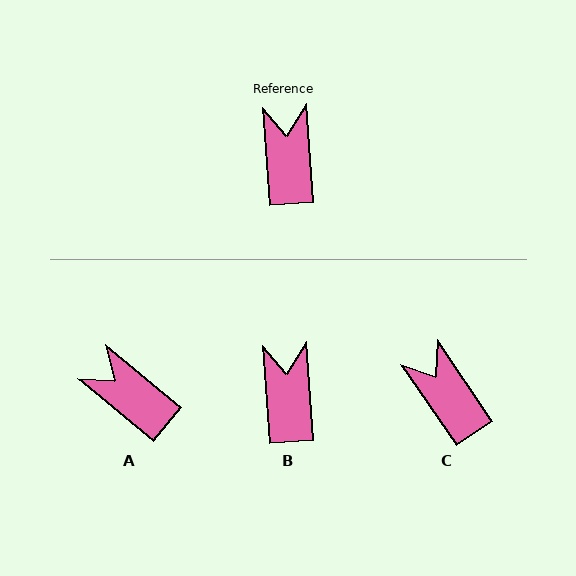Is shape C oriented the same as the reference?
No, it is off by about 30 degrees.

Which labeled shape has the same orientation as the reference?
B.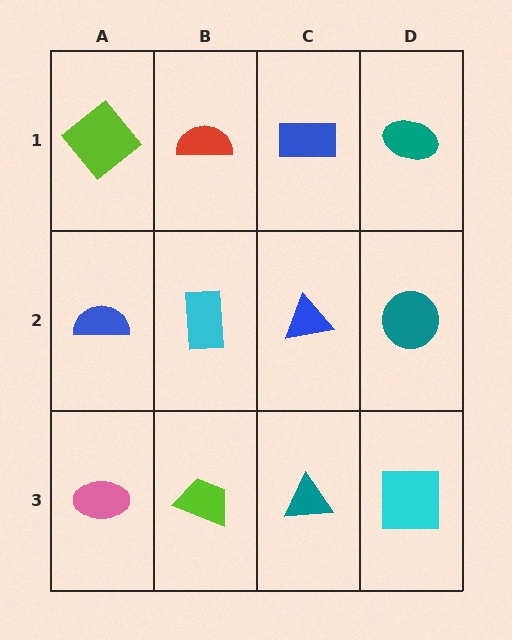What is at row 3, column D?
A cyan square.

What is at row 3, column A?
A pink ellipse.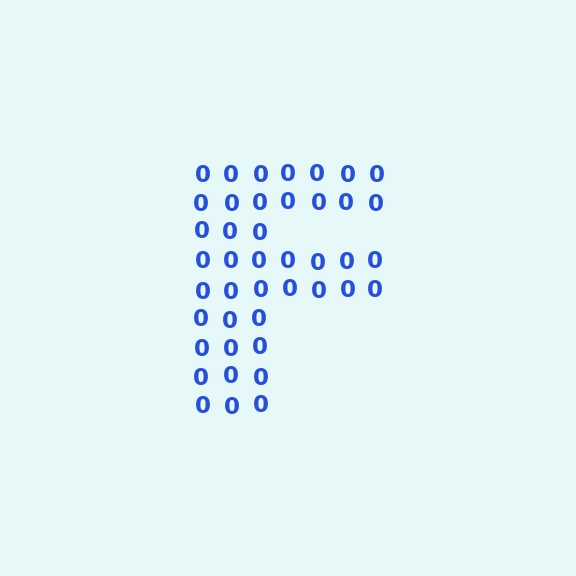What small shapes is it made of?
It is made of small digit 0's.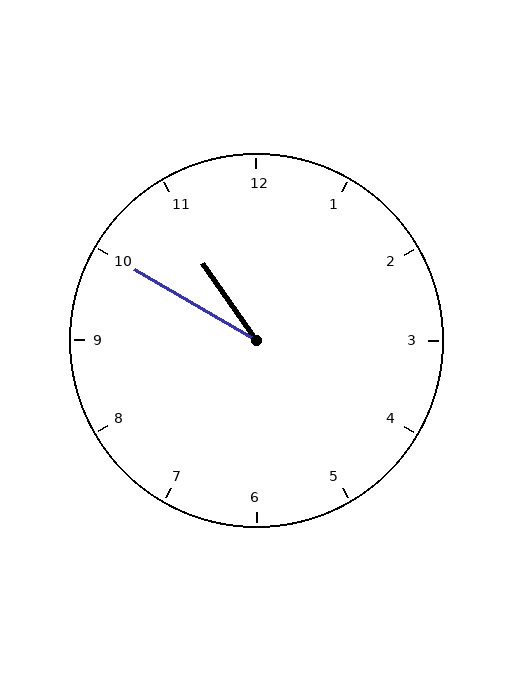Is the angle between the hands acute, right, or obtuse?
It is acute.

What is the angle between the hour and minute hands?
Approximately 25 degrees.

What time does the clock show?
10:50.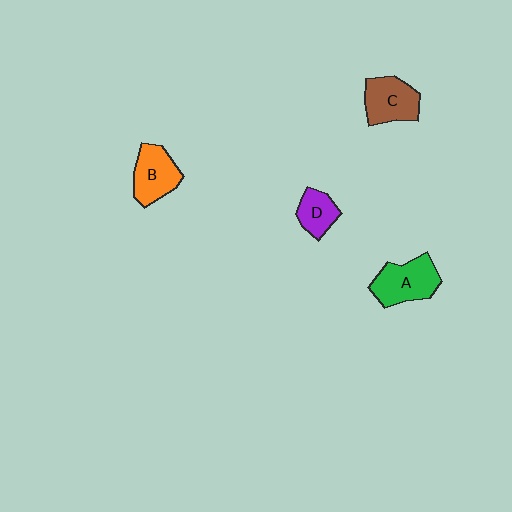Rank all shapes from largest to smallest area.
From largest to smallest: A (green), C (brown), B (orange), D (purple).